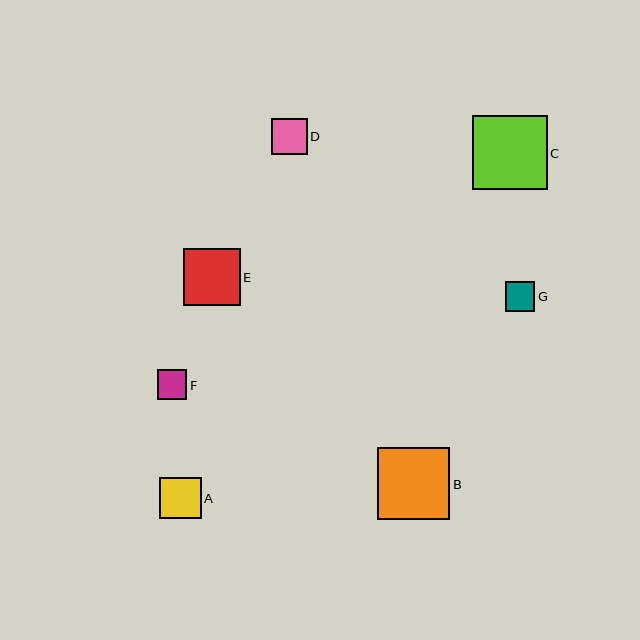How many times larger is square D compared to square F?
Square D is approximately 1.2 times the size of square F.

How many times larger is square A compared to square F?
Square A is approximately 1.4 times the size of square F.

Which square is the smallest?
Square G is the smallest with a size of approximately 30 pixels.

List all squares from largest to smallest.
From largest to smallest: C, B, E, A, D, F, G.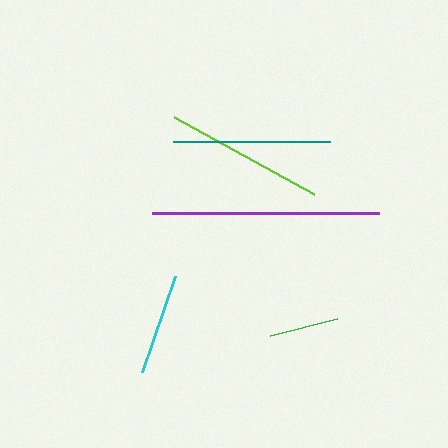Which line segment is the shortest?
The green line is the shortest at approximately 69 pixels.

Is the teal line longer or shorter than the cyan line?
The teal line is longer than the cyan line.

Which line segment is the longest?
The purple line is the longest at approximately 227 pixels.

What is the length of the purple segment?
The purple segment is approximately 227 pixels long.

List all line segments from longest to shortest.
From longest to shortest: purple, lime, teal, cyan, green.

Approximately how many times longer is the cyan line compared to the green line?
The cyan line is approximately 1.5 times the length of the green line.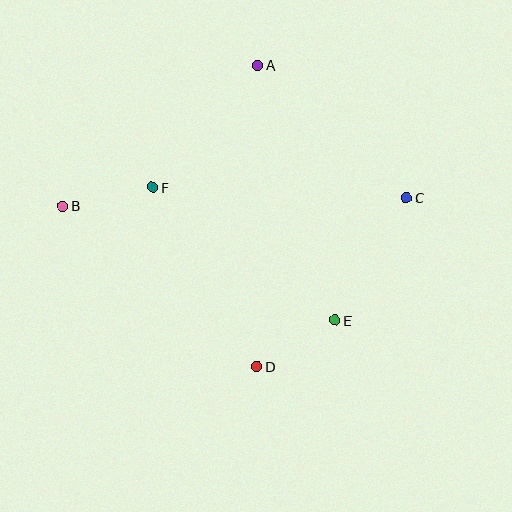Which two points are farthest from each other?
Points B and C are farthest from each other.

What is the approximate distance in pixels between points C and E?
The distance between C and E is approximately 142 pixels.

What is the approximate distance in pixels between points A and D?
The distance between A and D is approximately 301 pixels.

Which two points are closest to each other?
Points D and E are closest to each other.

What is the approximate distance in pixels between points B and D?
The distance between B and D is approximately 252 pixels.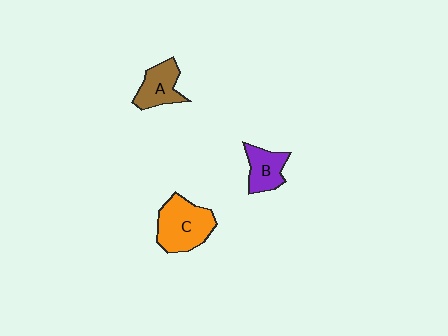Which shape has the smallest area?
Shape B (purple).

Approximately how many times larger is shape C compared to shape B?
Approximately 1.7 times.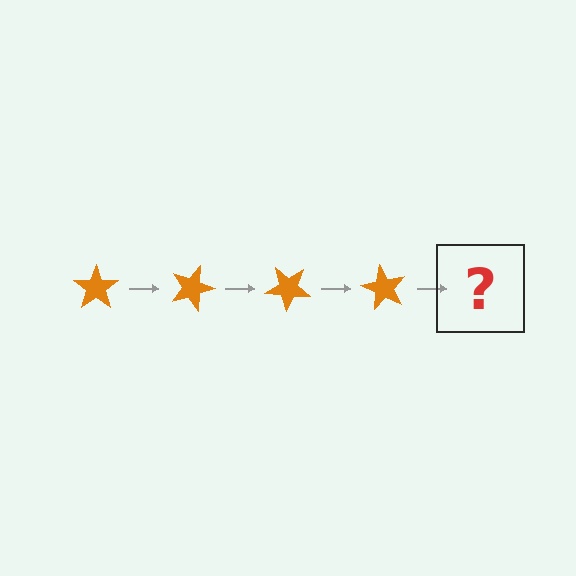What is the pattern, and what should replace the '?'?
The pattern is that the star rotates 20 degrees each step. The '?' should be an orange star rotated 80 degrees.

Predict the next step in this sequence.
The next step is an orange star rotated 80 degrees.